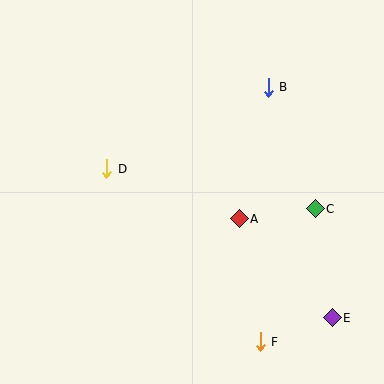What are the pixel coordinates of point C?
Point C is at (315, 209).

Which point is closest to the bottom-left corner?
Point D is closest to the bottom-left corner.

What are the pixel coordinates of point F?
Point F is at (260, 342).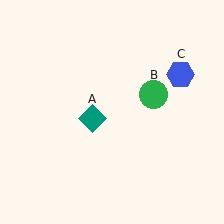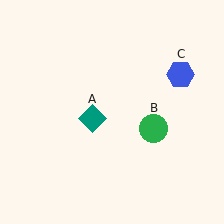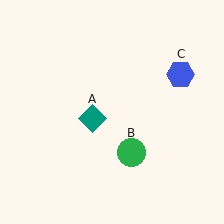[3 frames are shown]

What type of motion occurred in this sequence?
The green circle (object B) rotated clockwise around the center of the scene.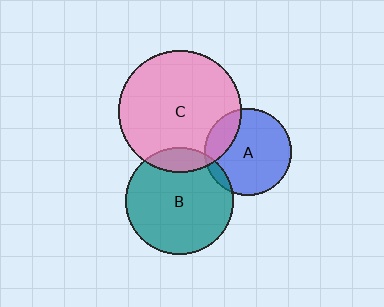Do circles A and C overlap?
Yes.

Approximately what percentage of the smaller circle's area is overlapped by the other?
Approximately 20%.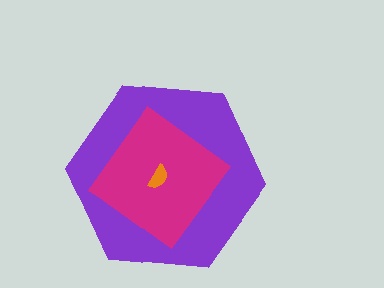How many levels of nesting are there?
3.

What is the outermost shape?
The purple hexagon.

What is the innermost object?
The orange semicircle.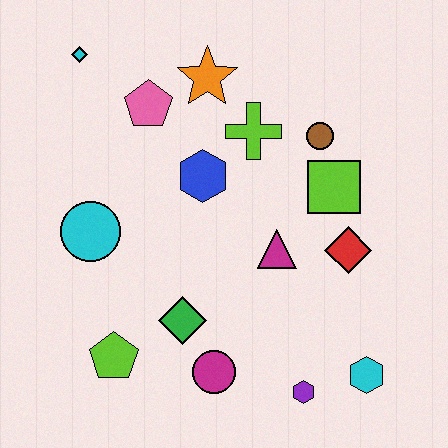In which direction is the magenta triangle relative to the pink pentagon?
The magenta triangle is below the pink pentagon.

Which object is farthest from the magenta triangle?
The cyan diamond is farthest from the magenta triangle.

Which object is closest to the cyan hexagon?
The purple hexagon is closest to the cyan hexagon.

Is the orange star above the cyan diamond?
No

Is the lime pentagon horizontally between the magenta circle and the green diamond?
No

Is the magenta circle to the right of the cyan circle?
Yes